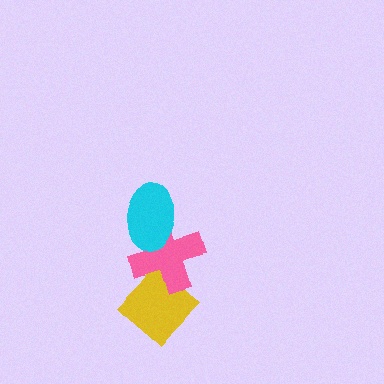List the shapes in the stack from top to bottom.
From top to bottom: the cyan ellipse, the pink cross, the yellow diamond.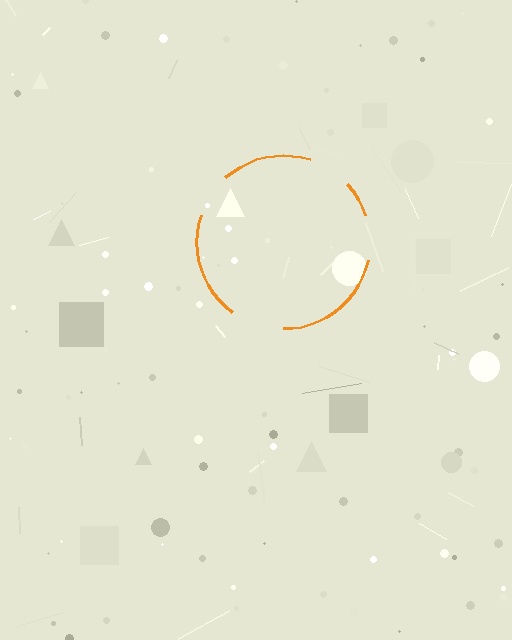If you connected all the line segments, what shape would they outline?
They would outline a circle.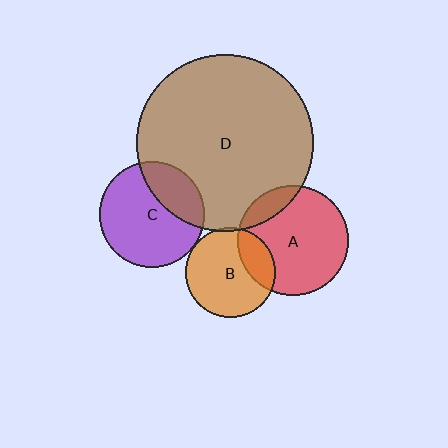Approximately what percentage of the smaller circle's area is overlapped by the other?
Approximately 25%.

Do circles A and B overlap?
Yes.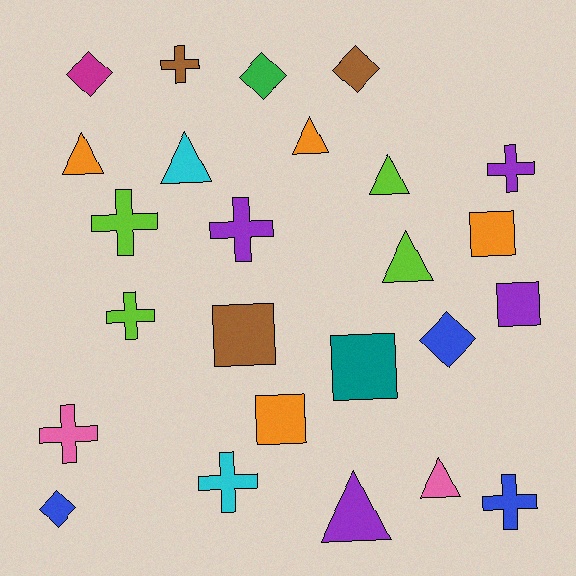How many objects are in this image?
There are 25 objects.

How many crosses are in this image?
There are 8 crosses.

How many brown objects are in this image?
There are 3 brown objects.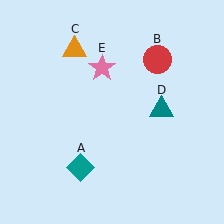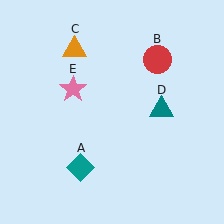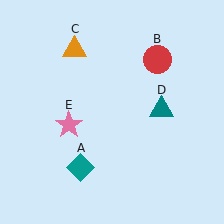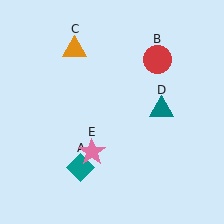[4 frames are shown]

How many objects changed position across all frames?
1 object changed position: pink star (object E).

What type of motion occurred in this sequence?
The pink star (object E) rotated counterclockwise around the center of the scene.